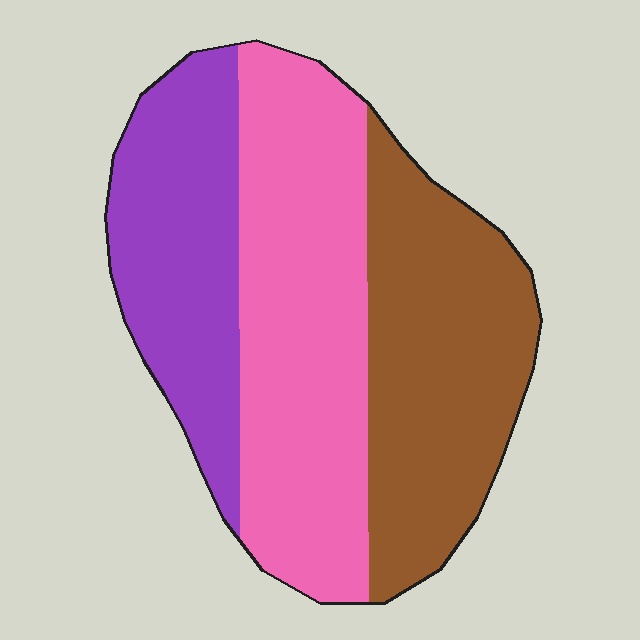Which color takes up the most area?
Pink, at roughly 40%.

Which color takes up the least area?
Purple, at roughly 25%.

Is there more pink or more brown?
Pink.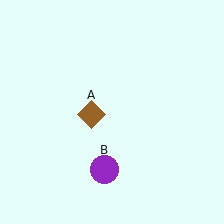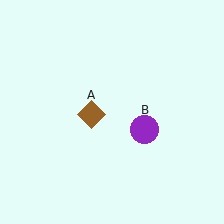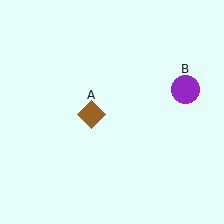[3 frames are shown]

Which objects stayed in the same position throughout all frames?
Brown diamond (object A) remained stationary.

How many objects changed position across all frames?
1 object changed position: purple circle (object B).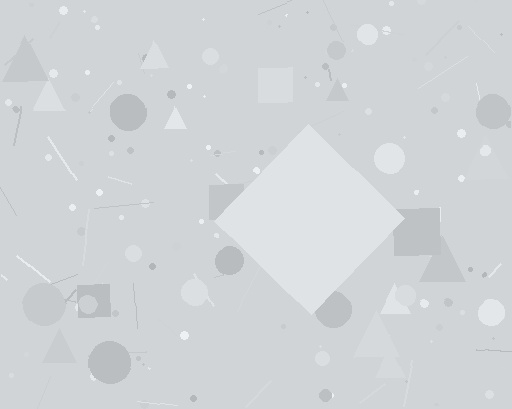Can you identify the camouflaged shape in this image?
The camouflaged shape is a diamond.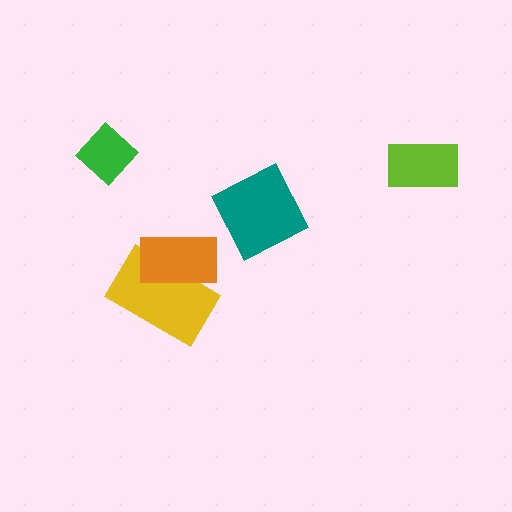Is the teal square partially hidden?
No, no other shape covers it.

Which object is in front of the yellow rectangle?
The orange rectangle is in front of the yellow rectangle.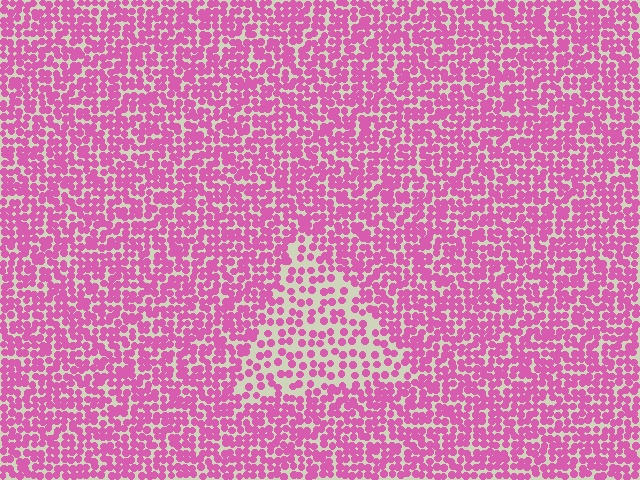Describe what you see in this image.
The image contains small pink elements arranged at two different densities. A triangle-shaped region is visible where the elements are less densely packed than the surrounding area.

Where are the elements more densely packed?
The elements are more densely packed outside the triangle boundary.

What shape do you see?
I see a triangle.